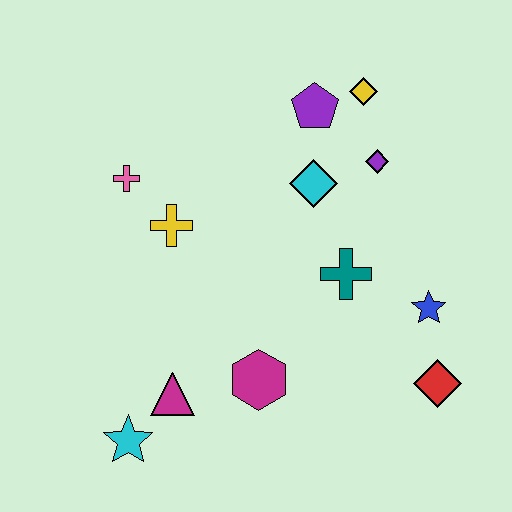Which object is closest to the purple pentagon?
The yellow diamond is closest to the purple pentagon.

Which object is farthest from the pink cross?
The red diamond is farthest from the pink cross.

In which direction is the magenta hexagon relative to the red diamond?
The magenta hexagon is to the left of the red diamond.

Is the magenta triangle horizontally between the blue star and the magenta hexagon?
No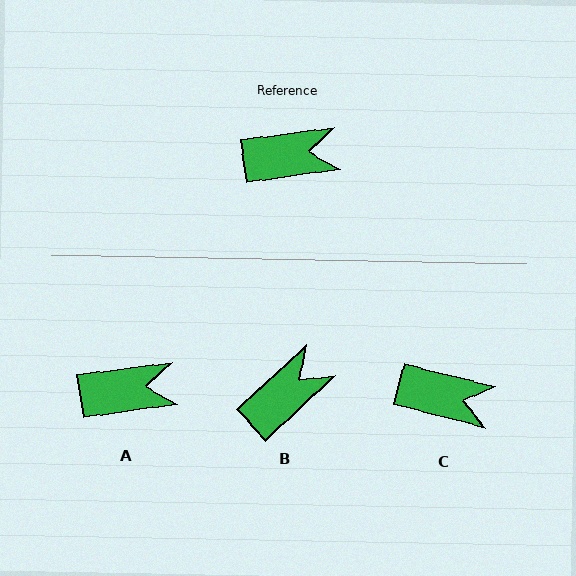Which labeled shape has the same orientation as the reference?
A.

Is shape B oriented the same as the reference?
No, it is off by about 36 degrees.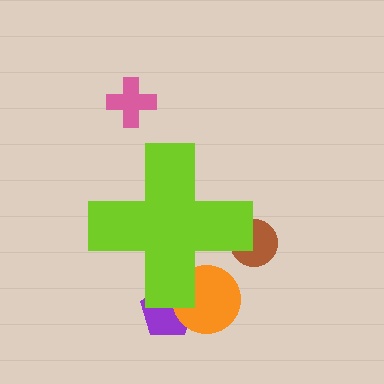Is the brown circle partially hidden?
Yes, the brown circle is partially hidden behind the lime cross.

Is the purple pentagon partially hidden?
Yes, the purple pentagon is partially hidden behind the lime cross.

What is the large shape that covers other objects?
A lime cross.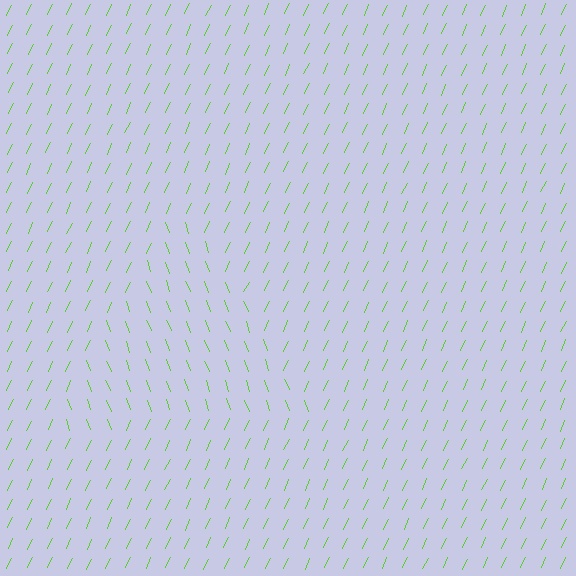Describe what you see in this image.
The image is filled with small lime line segments. A triangle region in the image has lines oriented differently from the surrounding lines, creating a visible texture boundary.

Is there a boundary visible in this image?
Yes, there is a texture boundary formed by a change in line orientation.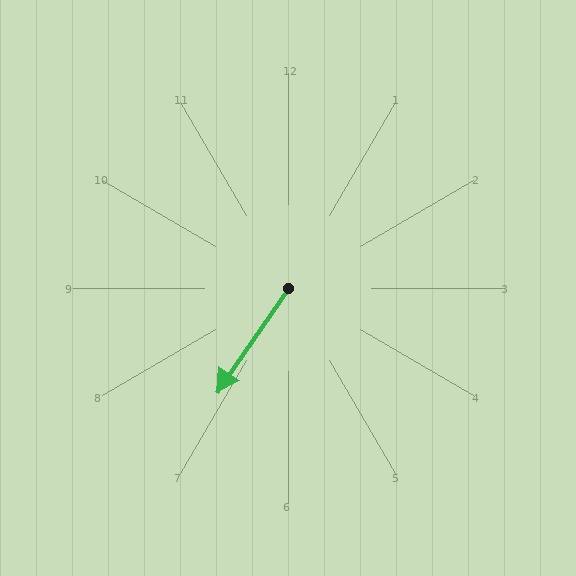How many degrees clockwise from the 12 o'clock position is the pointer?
Approximately 215 degrees.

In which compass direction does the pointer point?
Southwest.